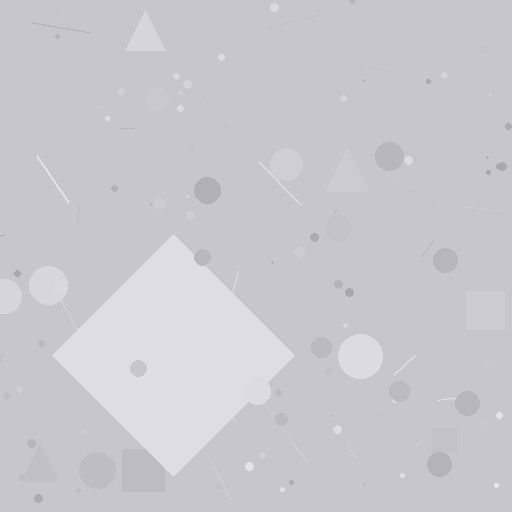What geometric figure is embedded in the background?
A diamond is embedded in the background.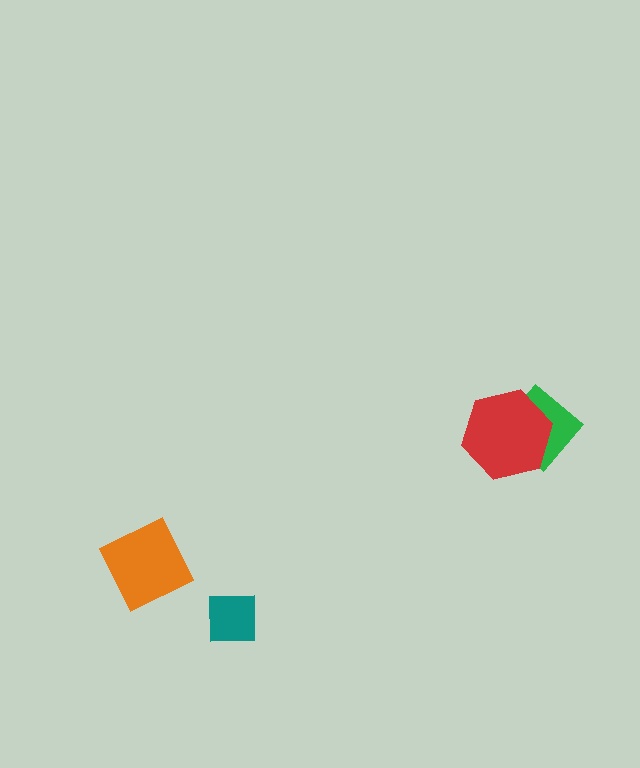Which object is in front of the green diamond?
The red hexagon is in front of the green diamond.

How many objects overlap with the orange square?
0 objects overlap with the orange square.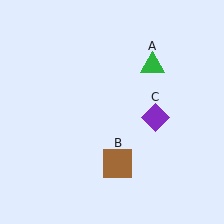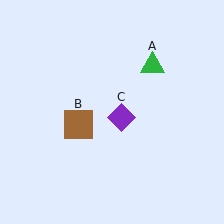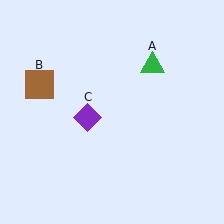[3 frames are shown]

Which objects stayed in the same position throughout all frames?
Green triangle (object A) remained stationary.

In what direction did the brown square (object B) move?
The brown square (object B) moved up and to the left.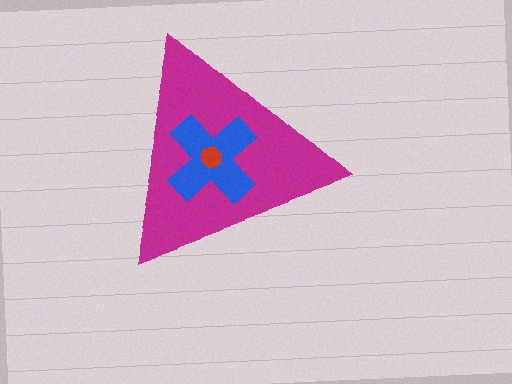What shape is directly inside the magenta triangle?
The blue cross.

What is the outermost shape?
The magenta triangle.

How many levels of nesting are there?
3.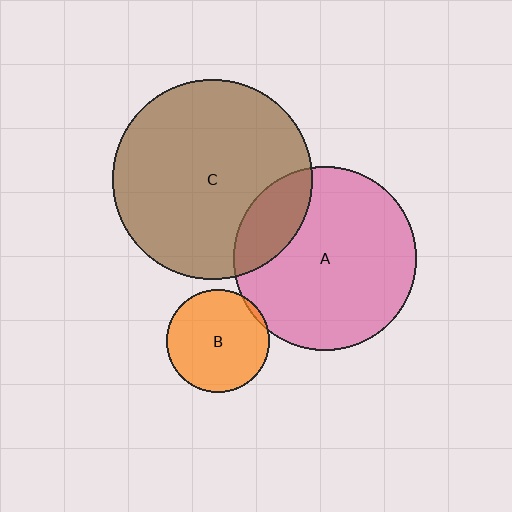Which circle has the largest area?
Circle C (brown).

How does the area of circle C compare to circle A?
Approximately 1.2 times.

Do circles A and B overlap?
Yes.